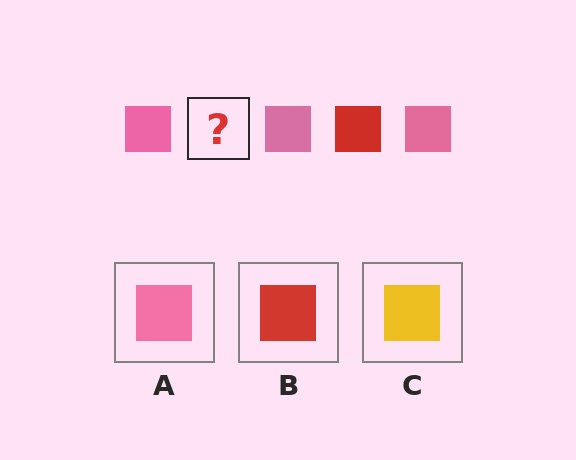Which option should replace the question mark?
Option B.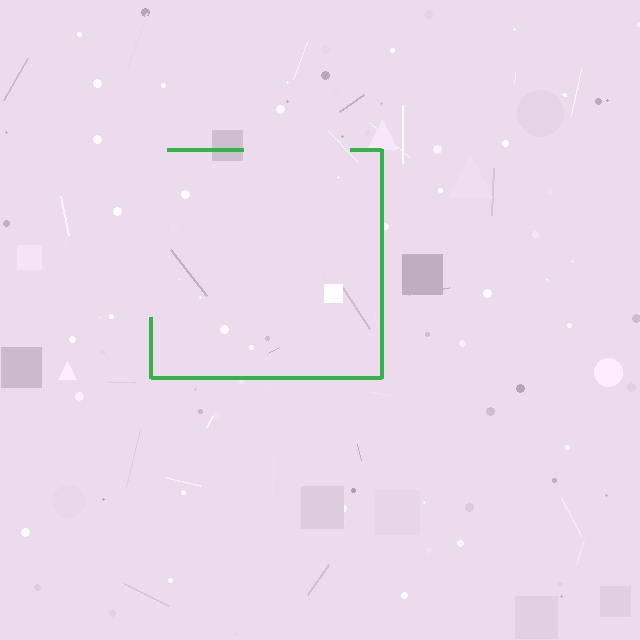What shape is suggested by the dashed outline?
The dashed outline suggests a square.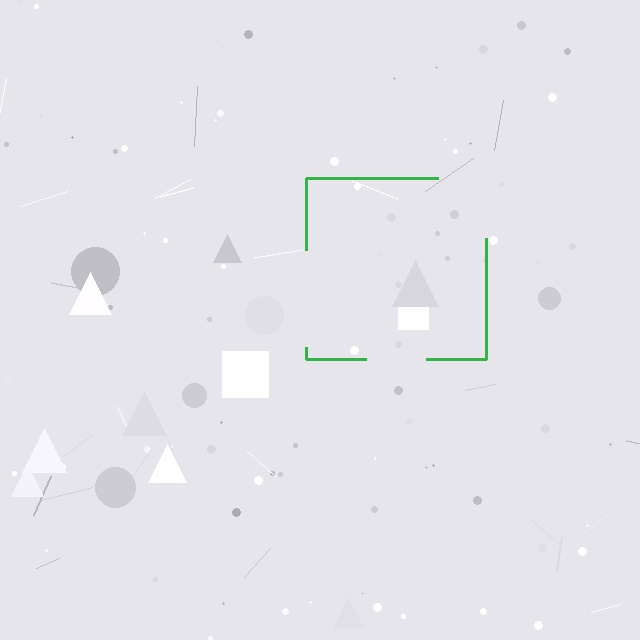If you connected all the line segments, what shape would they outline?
They would outline a square.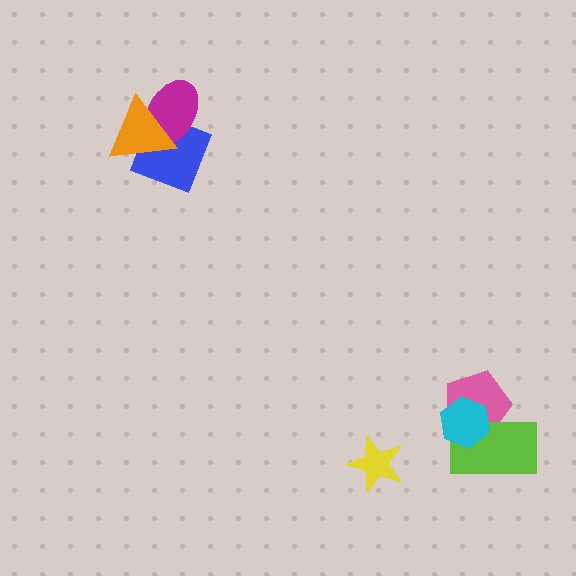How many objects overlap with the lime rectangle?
2 objects overlap with the lime rectangle.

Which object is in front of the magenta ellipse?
The orange triangle is in front of the magenta ellipse.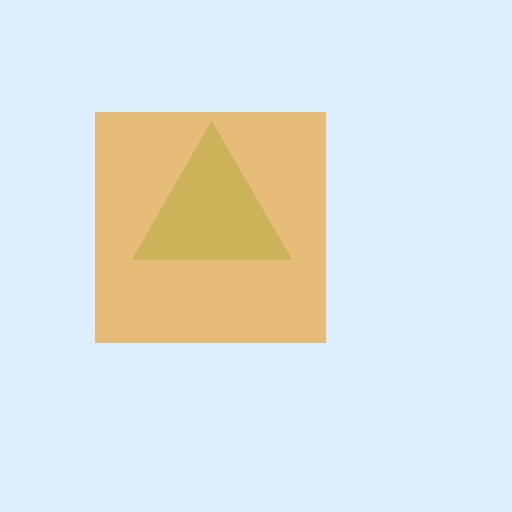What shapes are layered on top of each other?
The layered shapes are: a green triangle, an orange square.